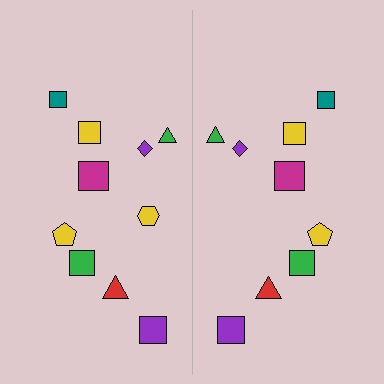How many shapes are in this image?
There are 19 shapes in this image.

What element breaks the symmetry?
A yellow hexagon is missing from the right side.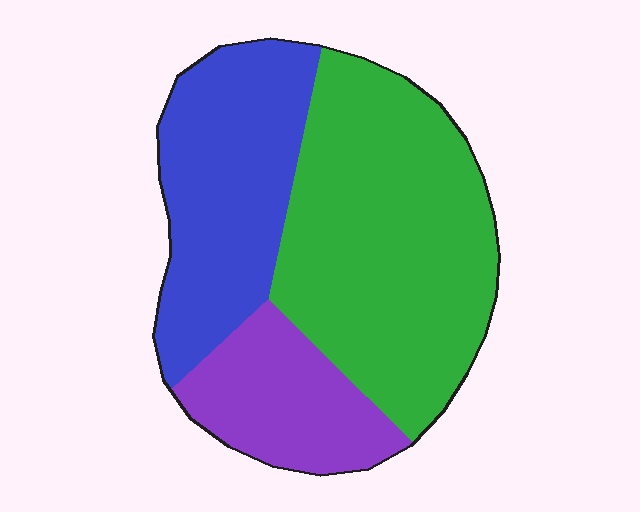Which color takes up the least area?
Purple, at roughly 20%.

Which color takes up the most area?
Green, at roughly 50%.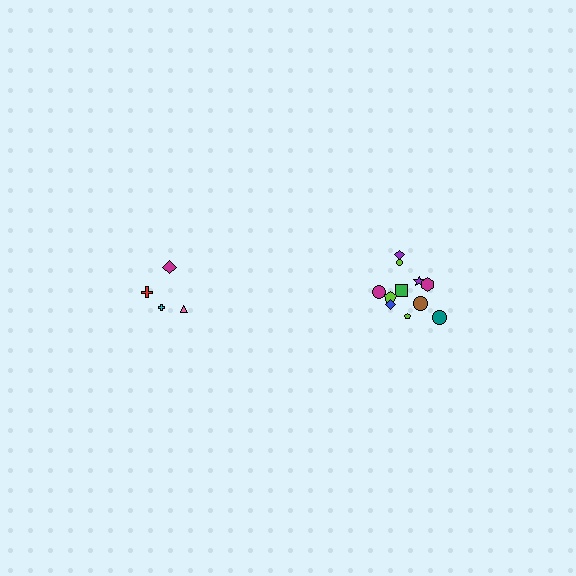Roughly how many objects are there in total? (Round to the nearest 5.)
Roughly 15 objects in total.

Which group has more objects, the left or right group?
The right group.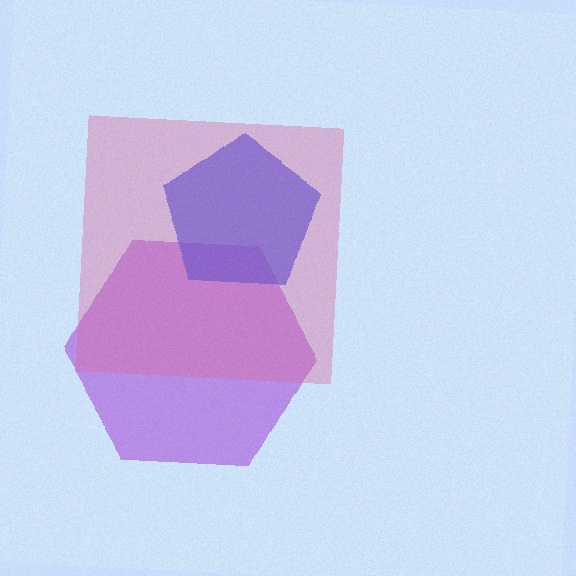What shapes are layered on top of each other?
The layered shapes are: a purple hexagon, a blue pentagon, a pink square.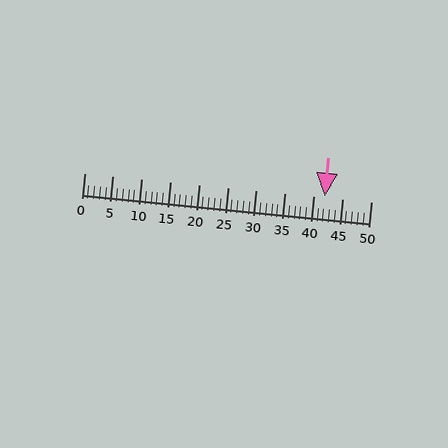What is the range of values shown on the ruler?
The ruler shows values from 0 to 50.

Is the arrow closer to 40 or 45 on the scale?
The arrow is closer to 40.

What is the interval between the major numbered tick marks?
The major tick marks are spaced 5 units apart.